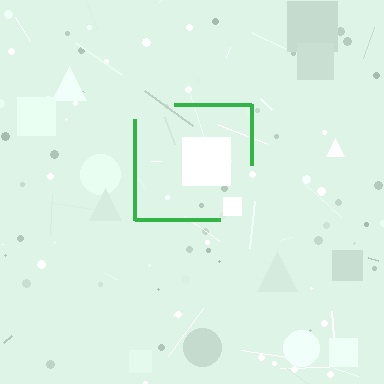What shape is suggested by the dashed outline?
The dashed outline suggests a square.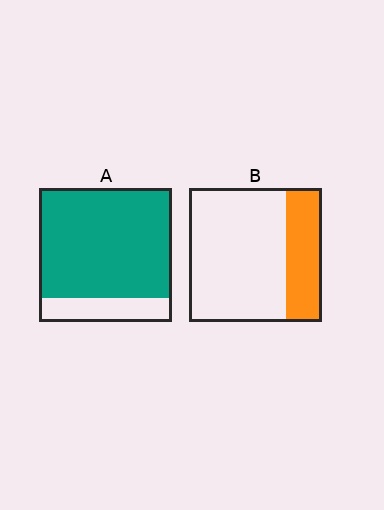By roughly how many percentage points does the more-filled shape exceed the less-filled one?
By roughly 55 percentage points (A over B).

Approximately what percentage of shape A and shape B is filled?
A is approximately 80% and B is approximately 25%.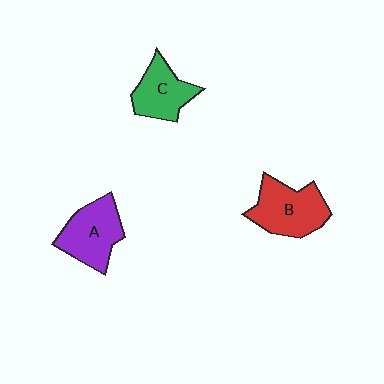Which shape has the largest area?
Shape B (red).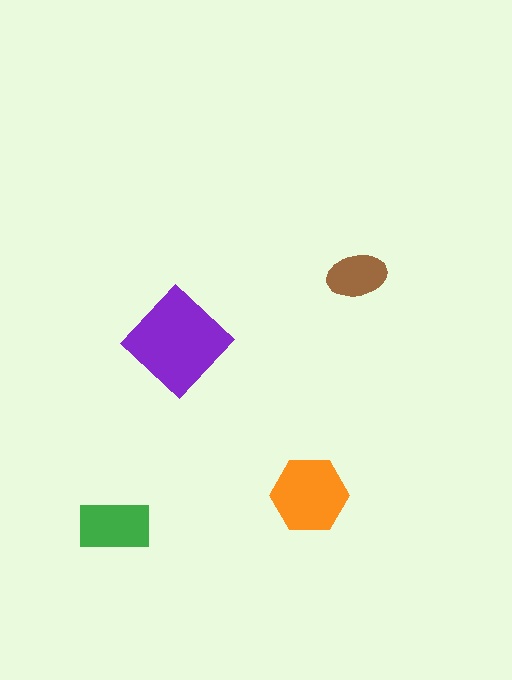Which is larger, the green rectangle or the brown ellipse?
The green rectangle.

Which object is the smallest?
The brown ellipse.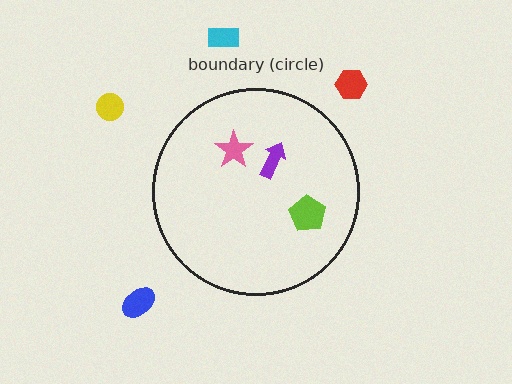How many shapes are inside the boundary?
3 inside, 4 outside.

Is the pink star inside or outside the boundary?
Inside.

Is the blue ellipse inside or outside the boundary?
Outside.